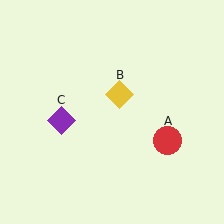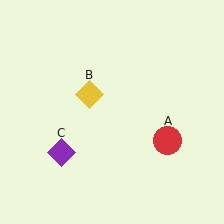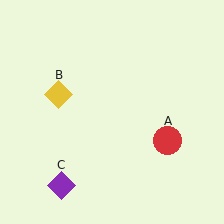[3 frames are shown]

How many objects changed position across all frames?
2 objects changed position: yellow diamond (object B), purple diamond (object C).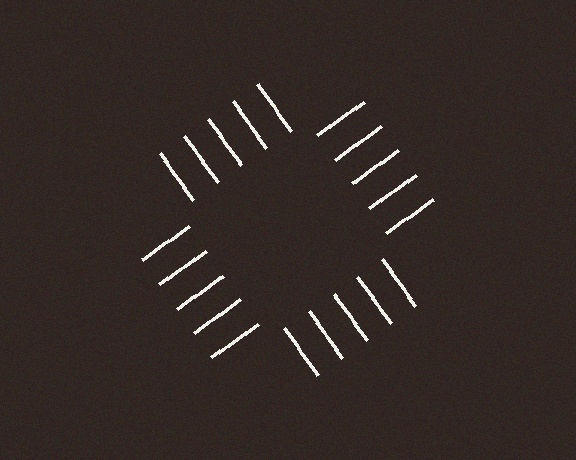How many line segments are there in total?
20 — 5 along each of the 4 edges.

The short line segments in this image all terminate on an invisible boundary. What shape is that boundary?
An illusory square — the line segments terminate on its edges but no continuous stroke is drawn.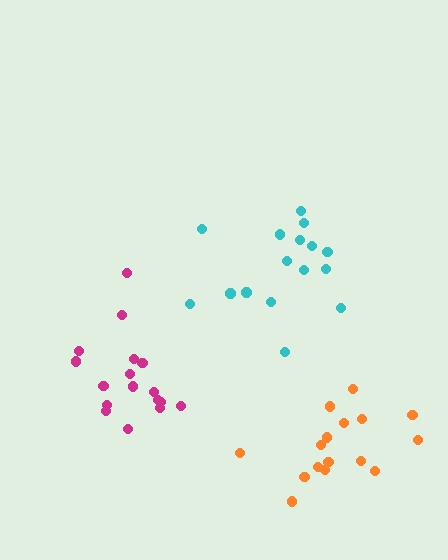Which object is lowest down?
The orange cluster is bottommost.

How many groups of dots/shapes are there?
There are 3 groups.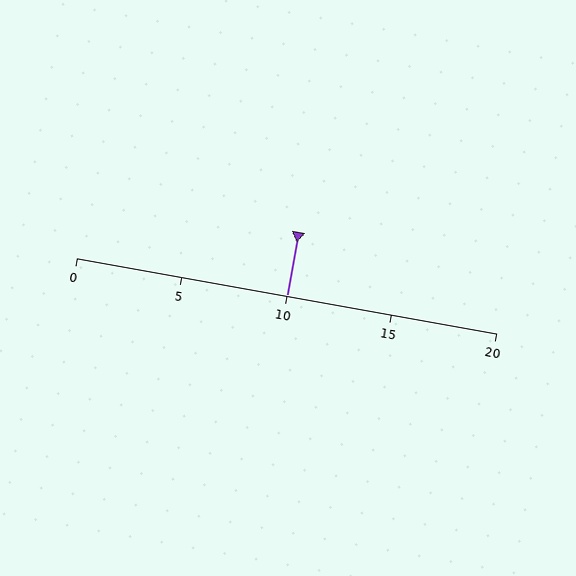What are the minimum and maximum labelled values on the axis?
The axis runs from 0 to 20.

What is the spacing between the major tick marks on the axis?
The major ticks are spaced 5 apart.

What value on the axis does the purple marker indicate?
The marker indicates approximately 10.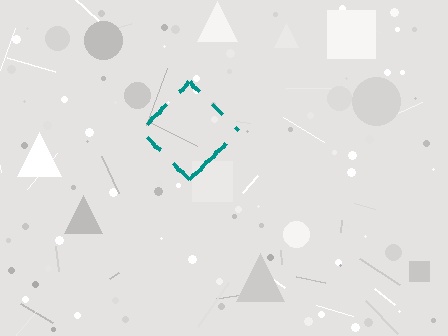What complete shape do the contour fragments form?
The contour fragments form a diamond.